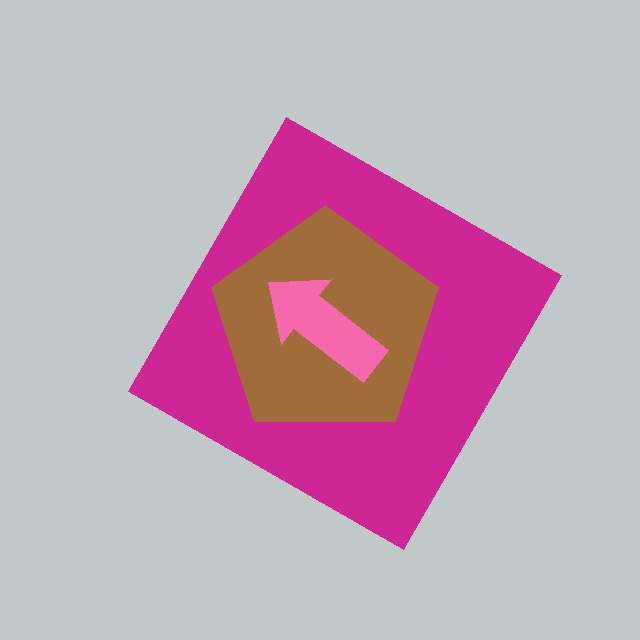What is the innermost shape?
The pink arrow.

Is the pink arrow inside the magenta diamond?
Yes.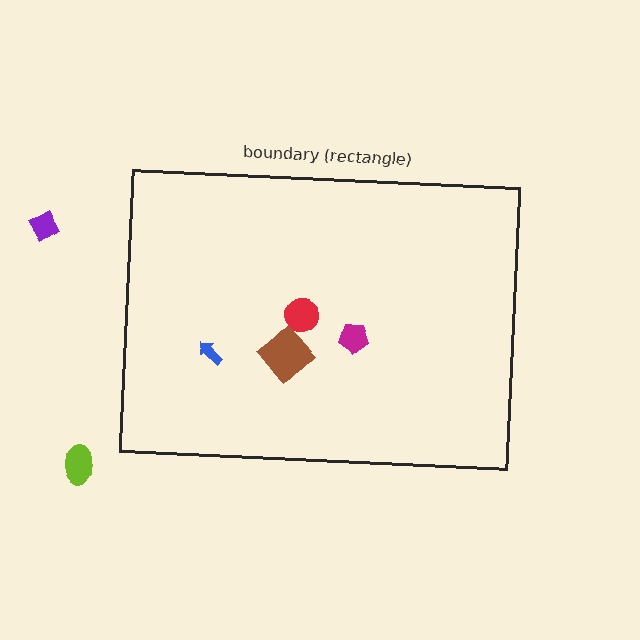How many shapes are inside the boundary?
4 inside, 2 outside.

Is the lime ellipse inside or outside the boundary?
Outside.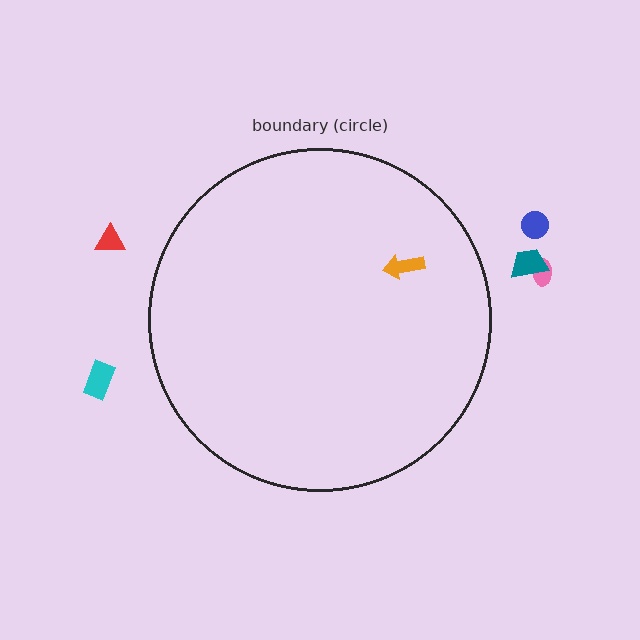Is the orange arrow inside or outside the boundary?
Inside.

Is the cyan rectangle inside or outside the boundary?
Outside.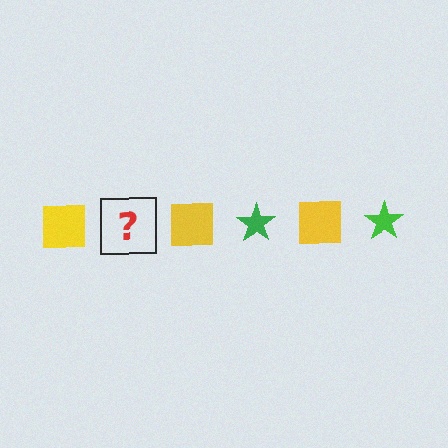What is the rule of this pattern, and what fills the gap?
The rule is that the pattern alternates between yellow square and green star. The gap should be filled with a green star.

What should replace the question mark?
The question mark should be replaced with a green star.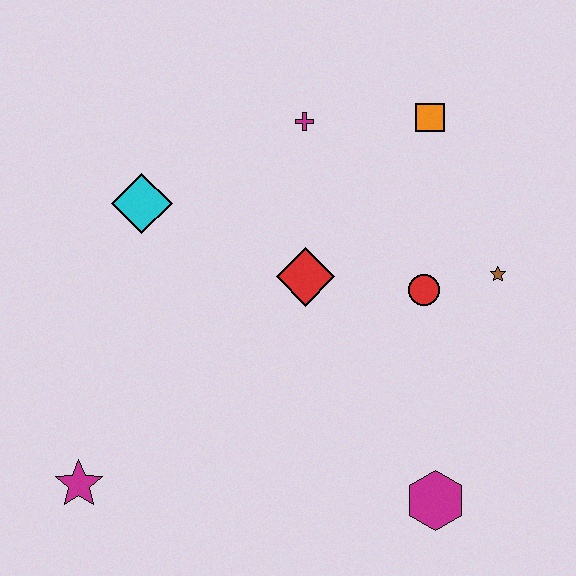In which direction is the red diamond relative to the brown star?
The red diamond is to the left of the brown star.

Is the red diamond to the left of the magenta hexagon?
Yes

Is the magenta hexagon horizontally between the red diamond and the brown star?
Yes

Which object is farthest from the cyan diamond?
The magenta hexagon is farthest from the cyan diamond.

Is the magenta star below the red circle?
Yes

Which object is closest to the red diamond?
The red circle is closest to the red diamond.